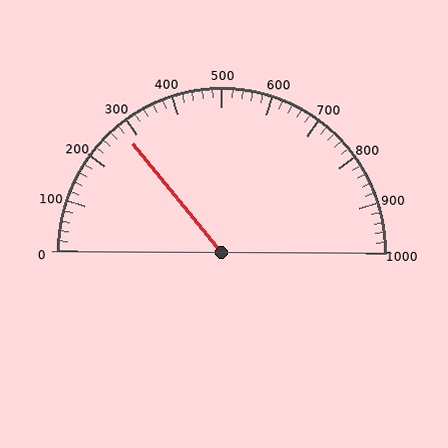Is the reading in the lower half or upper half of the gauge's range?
The reading is in the lower half of the range (0 to 1000).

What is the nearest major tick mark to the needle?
The nearest major tick mark is 300.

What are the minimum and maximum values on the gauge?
The gauge ranges from 0 to 1000.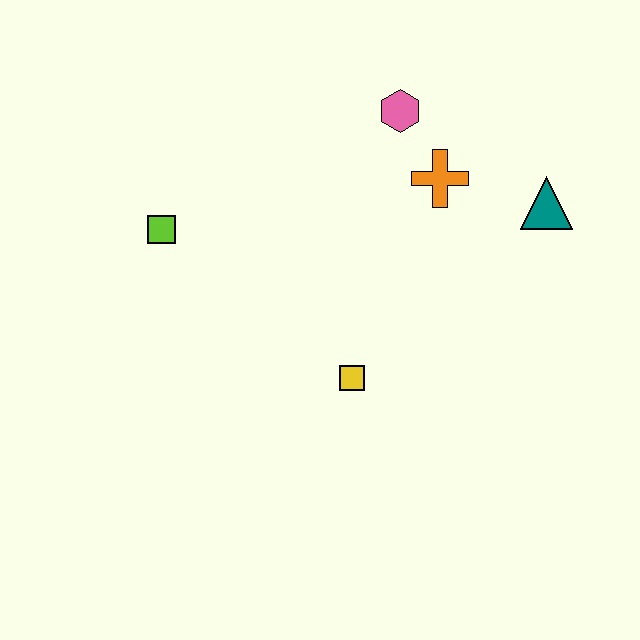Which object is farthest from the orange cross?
The lime square is farthest from the orange cross.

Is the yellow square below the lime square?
Yes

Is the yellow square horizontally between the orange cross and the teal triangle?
No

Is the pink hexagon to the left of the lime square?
No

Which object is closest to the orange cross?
The pink hexagon is closest to the orange cross.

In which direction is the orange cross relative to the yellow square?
The orange cross is above the yellow square.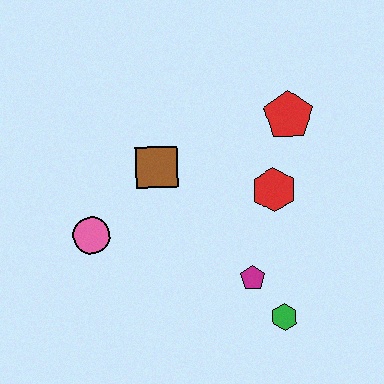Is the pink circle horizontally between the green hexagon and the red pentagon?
No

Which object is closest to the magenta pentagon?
The green hexagon is closest to the magenta pentagon.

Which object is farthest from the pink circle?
The red pentagon is farthest from the pink circle.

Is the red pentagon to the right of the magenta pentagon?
Yes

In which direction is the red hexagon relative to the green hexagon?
The red hexagon is above the green hexagon.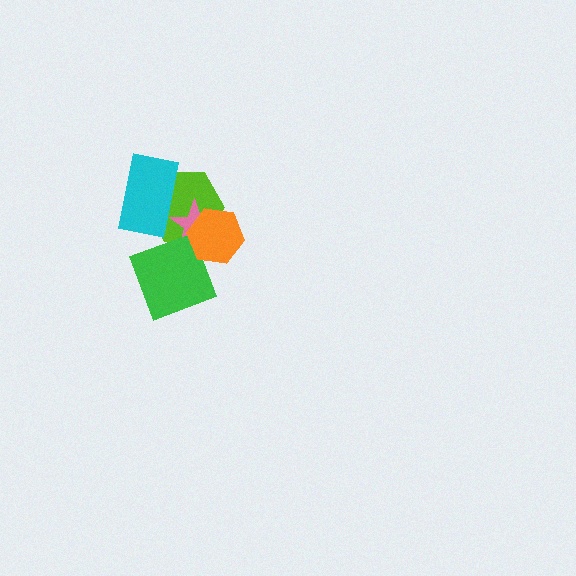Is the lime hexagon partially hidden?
Yes, it is partially covered by another shape.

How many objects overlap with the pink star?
4 objects overlap with the pink star.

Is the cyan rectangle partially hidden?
No, no other shape covers it.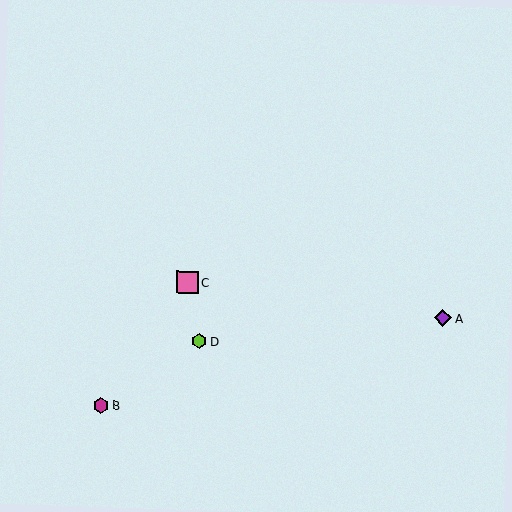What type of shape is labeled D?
Shape D is a lime hexagon.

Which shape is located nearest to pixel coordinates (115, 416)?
The magenta hexagon (labeled B) at (101, 405) is nearest to that location.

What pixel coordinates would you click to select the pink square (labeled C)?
Click at (187, 282) to select the pink square C.